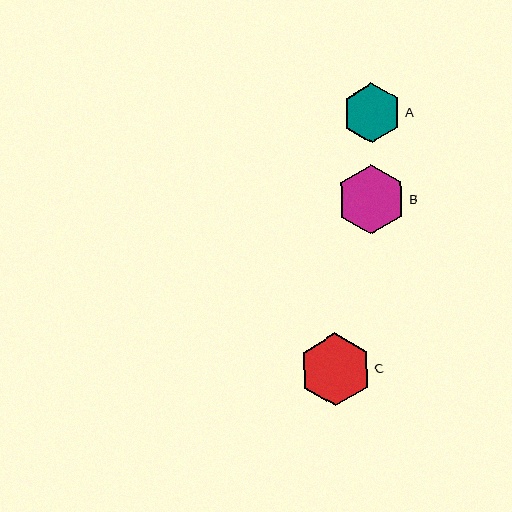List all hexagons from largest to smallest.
From largest to smallest: C, B, A.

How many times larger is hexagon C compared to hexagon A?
Hexagon C is approximately 1.2 times the size of hexagon A.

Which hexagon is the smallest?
Hexagon A is the smallest with a size of approximately 59 pixels.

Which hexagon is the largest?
Hexagon C is the largest with a size of approximately 73 pixels.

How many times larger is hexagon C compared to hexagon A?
Hexagon C is approximately 1.2 times the size of hexagon A.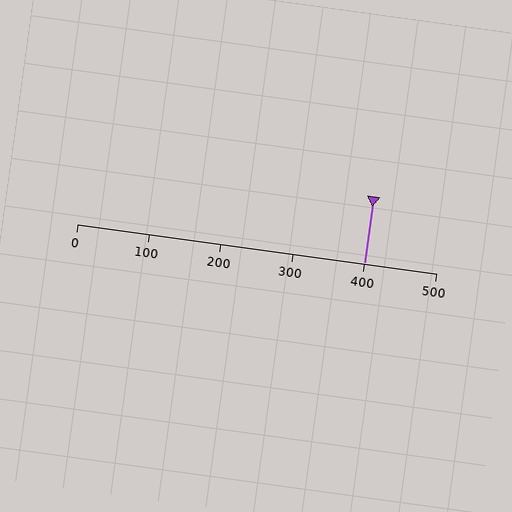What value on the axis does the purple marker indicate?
The marker indicates approximately 400.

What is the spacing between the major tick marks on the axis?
The major ticks are spaced 100 apart.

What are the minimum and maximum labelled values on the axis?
The axis runs from 0 to 500.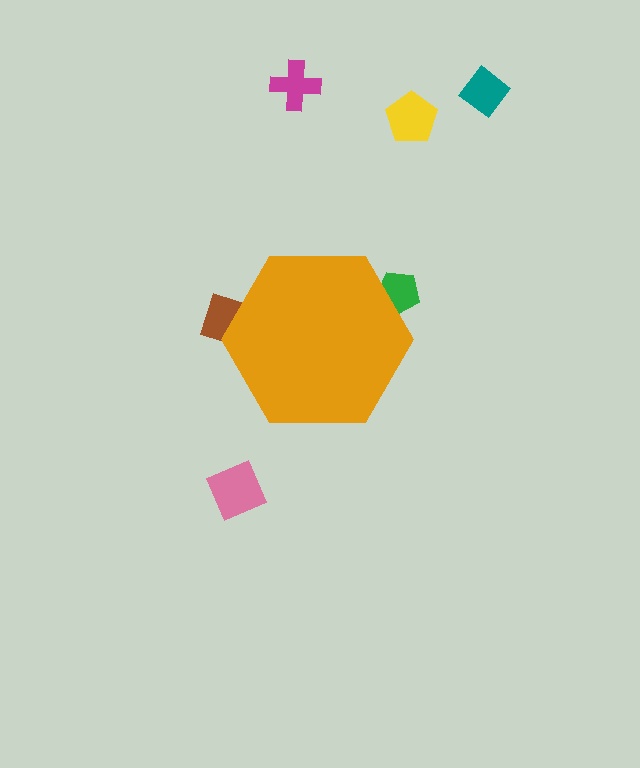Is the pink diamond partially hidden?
No, the pink diamond is fully visible.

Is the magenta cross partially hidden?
No, the magenta cross is fully visible.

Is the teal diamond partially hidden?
No, the teal diamond is fully visible.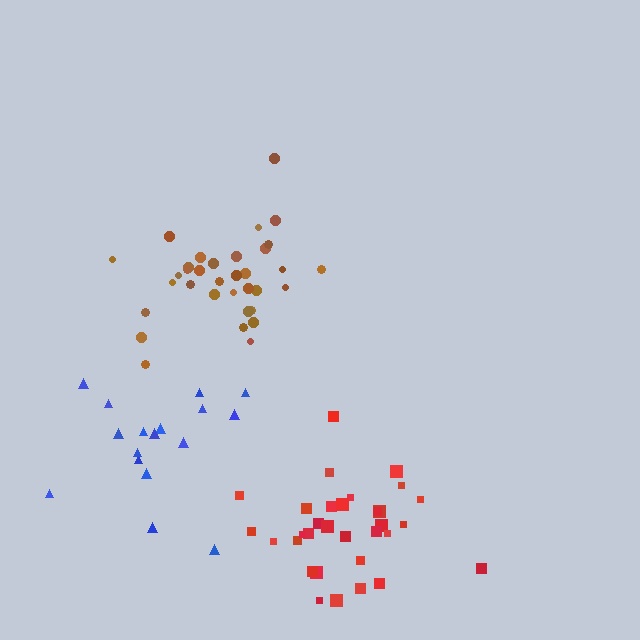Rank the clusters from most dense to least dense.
brown, red, blue.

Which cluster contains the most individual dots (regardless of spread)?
Brown (34).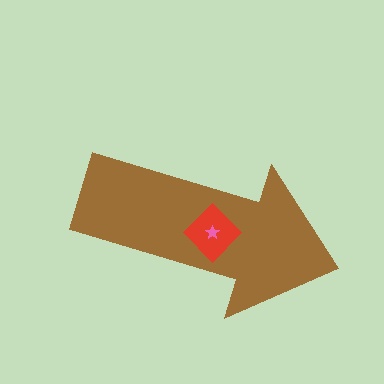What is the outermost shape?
The brown arrow.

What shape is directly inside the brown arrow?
The red diamond.